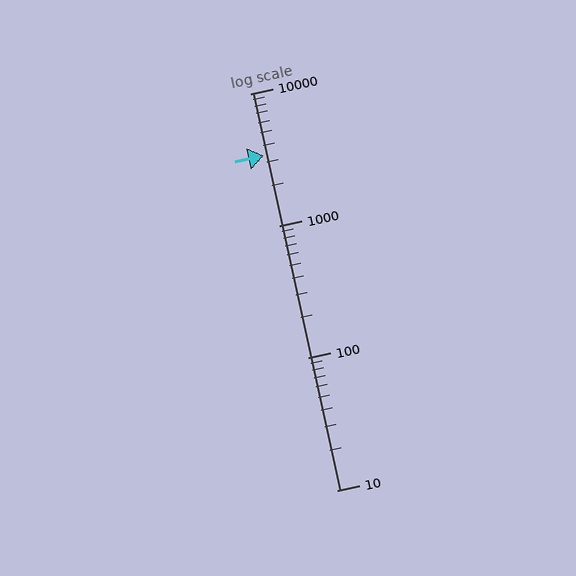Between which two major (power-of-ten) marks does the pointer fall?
The pointer is between 1000 and 10000.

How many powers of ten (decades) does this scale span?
The scale spans 3 decades, from 10 to 10000.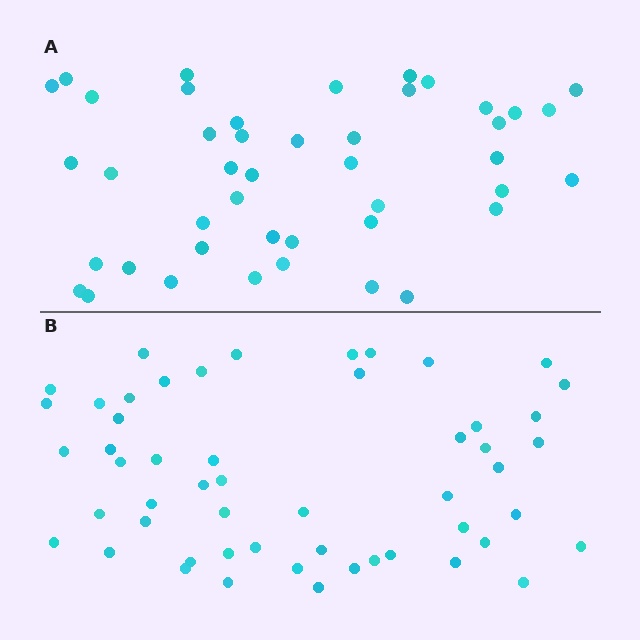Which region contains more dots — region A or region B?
Region B (the bottom region) has more dots.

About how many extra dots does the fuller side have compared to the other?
Region B has roughly 8 or so more dots than region A.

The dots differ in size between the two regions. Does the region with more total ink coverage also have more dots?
No. Region A has more total ink coverage because its dots are larger, but region B actually contains more individual dots. Total area can be misleading — the number of items is what matters here.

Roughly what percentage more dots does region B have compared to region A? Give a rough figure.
About 20% more.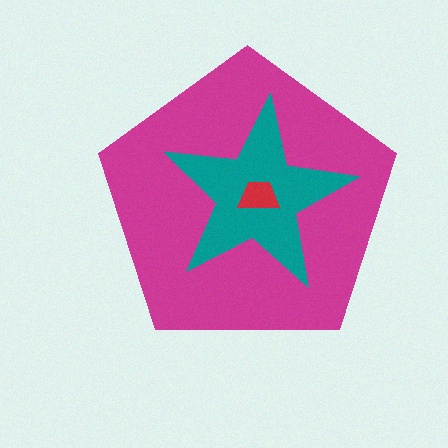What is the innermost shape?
The red trapezoid.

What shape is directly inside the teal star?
The red trapezoid.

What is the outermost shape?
The magenta pentagon.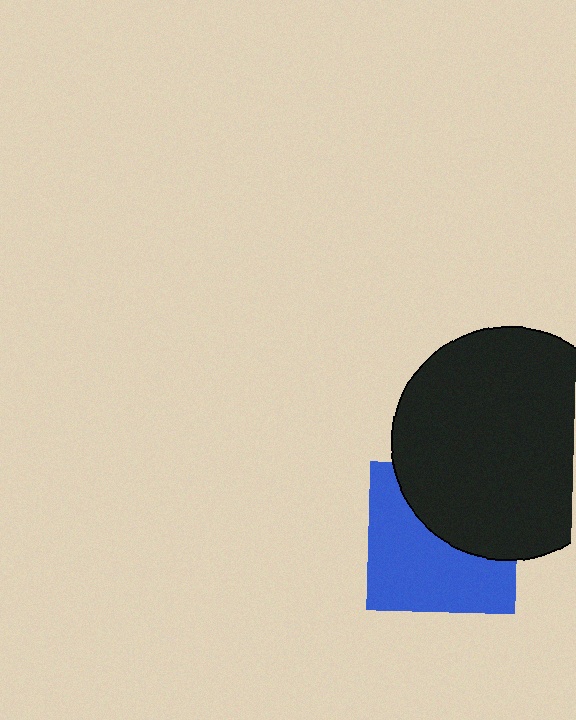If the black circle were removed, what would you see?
You would see the complete blue square.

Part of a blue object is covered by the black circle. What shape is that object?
It is a square.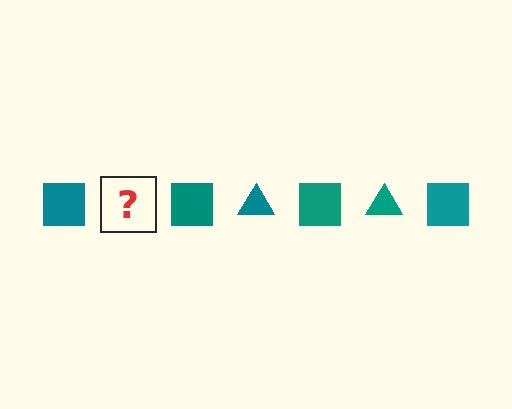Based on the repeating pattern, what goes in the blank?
The blank should be a teal triangle.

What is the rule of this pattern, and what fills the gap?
The rule is that the pattern cycles through square, triangle shapes in teal. The gap should be filled with a teal triangle.